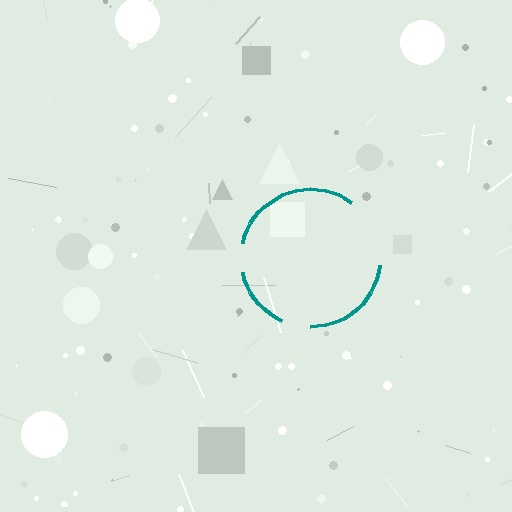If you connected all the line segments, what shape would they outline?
They would outline a circle.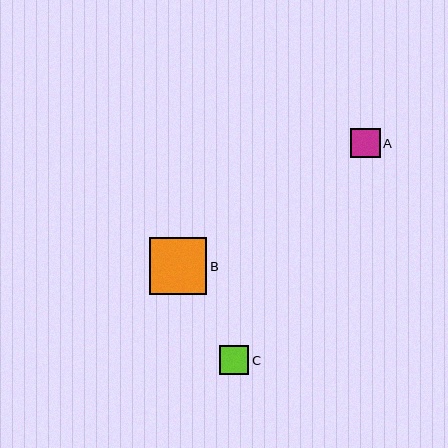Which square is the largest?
Square B is the largest with a size of approximately 57 pixels.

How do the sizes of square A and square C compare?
Square A and square C are approximately the same size.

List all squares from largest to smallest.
From largest to smallest: B, A, C.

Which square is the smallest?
Square C is the smallest with a size of approximately 29 pixels.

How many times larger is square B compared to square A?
Square B is approximately 1.9 times the size of square A.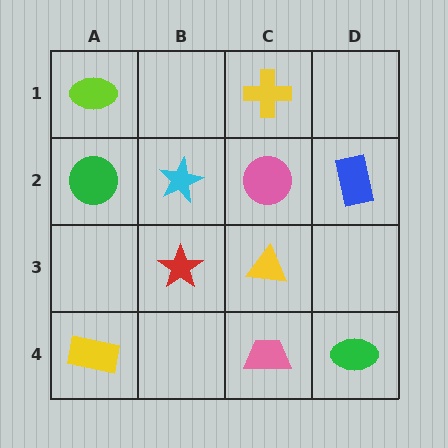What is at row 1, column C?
A yellow cross.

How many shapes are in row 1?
2 shapes.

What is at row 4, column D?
A green ellipse.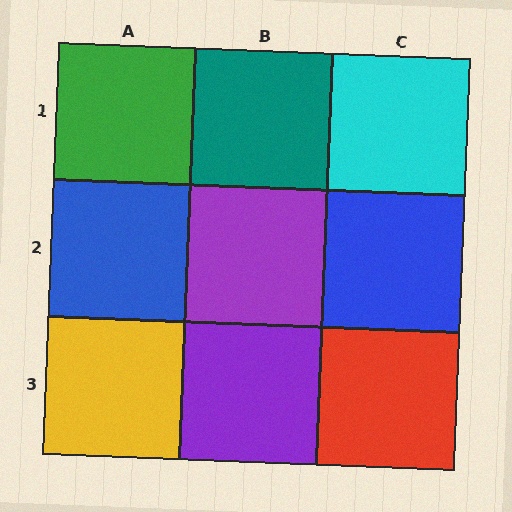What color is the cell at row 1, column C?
Cyan.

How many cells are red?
1 cell is red.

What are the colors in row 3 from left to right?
Yellow, purple, red.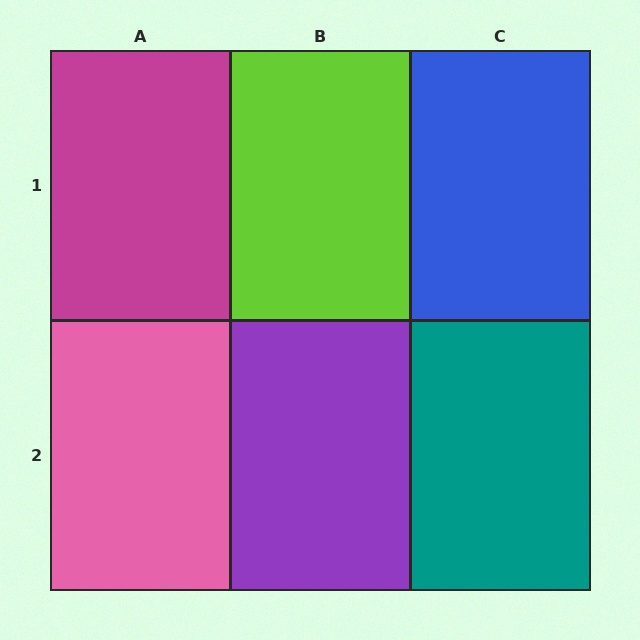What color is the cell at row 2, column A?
Pink.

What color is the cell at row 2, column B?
Purple.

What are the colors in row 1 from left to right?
Magenta, lime, blue.